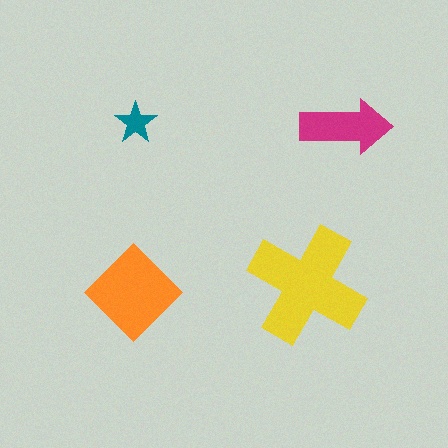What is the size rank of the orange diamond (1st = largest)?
2nd.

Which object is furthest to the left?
The orange diamond is leftmost.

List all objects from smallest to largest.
The teal star, the magenta arrow, the orange diamond, the yellow cross.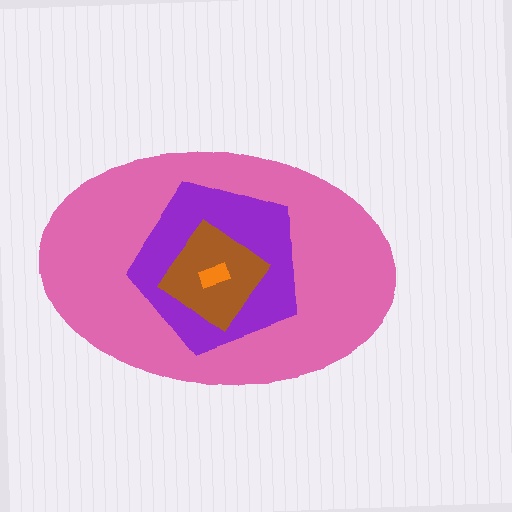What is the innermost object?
The orange rectangle.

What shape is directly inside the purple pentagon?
The brown diamond.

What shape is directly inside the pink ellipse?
The purple pentagon.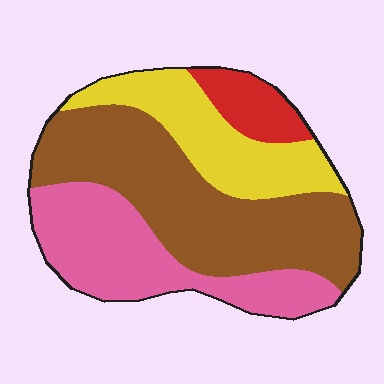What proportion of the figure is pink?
Pink covers 28% of the figure.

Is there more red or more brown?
Brown.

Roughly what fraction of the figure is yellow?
Yellow takes up between a sixth and a third of the figure.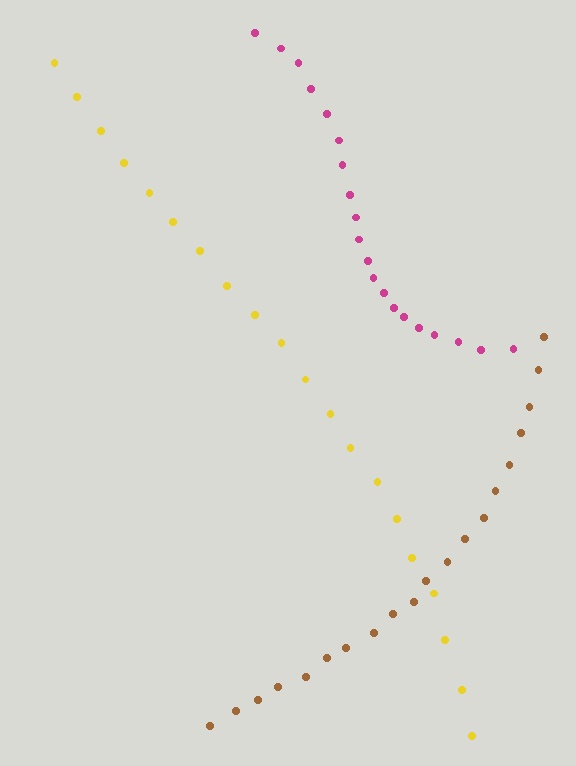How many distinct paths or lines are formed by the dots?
There are 3 distinct paths.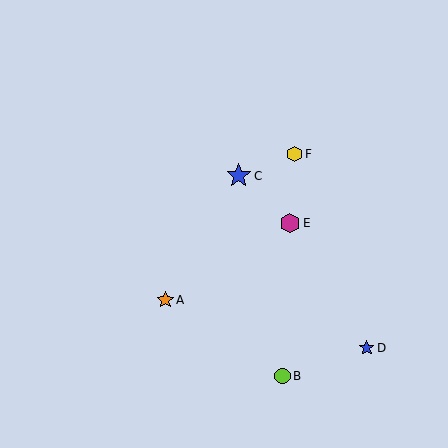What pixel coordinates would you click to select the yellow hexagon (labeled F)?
Click at (295, 154) to select the yellow hexagon F.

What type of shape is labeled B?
Shape B is a lime circle.